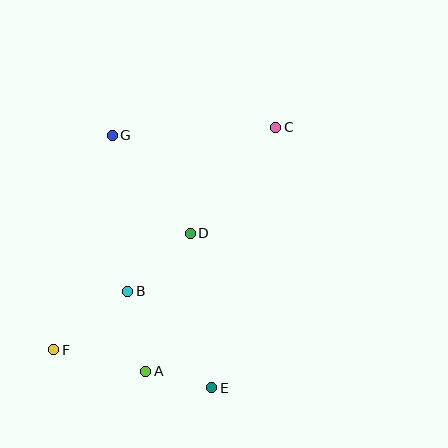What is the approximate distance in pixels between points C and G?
The distance between C and G is approximately 164 pixels.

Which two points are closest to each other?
Points A and E are closest to each other.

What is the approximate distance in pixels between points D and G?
The distance between D and G is approximately 125 pixels.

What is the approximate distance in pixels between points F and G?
The distance between F and G is approximately 222 pixels.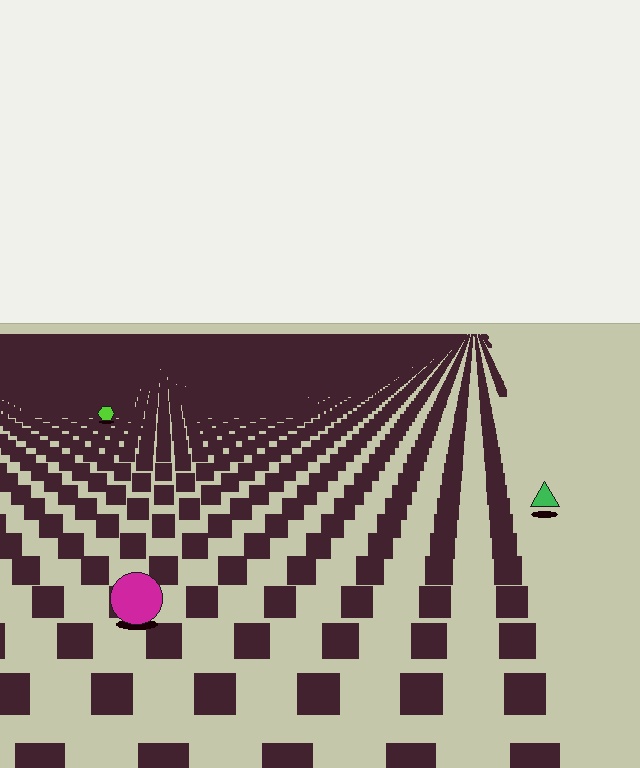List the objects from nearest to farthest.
From nearest to farthest: the magenta circle, the green triangle, the lime hexagon.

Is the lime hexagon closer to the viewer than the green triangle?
No. The green triangle is closer — you can tell from the texture gradient: the ground texture is coarser near it.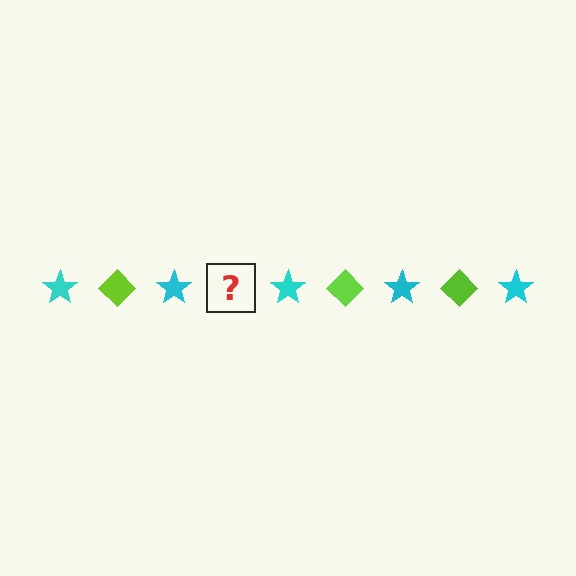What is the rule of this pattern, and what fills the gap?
The rule is that the pattern alternates between cyan star and lime diamond. The gap should be filled with a lime diamond.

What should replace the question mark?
The question mark should be replaced with a lime diamond.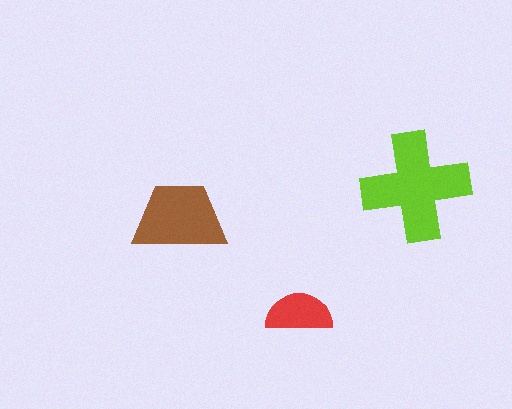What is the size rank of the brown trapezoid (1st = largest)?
2nd.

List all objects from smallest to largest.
The red semicircle, the brown trapezoid, the lime cross.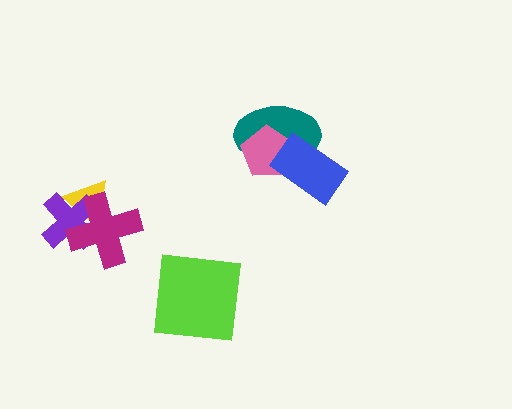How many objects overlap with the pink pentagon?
2 objects overlap with the pink pentagon.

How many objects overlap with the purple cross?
2 objects overlap with the purple cross.